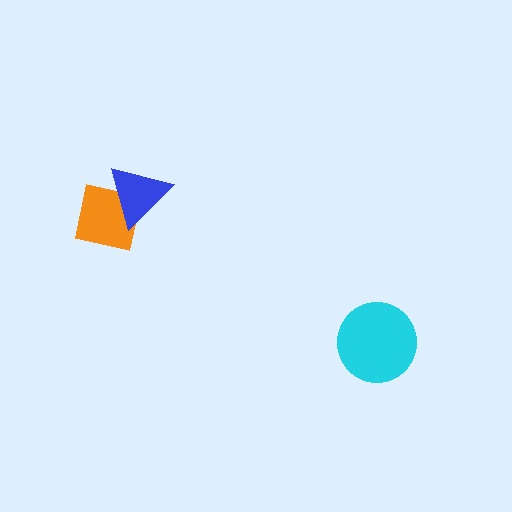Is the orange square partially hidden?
Yes, it is partially covered by another shape.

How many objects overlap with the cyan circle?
0 objects overlap with the cyan circle.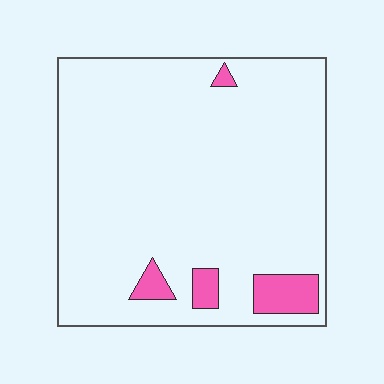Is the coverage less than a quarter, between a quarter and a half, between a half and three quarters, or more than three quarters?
Less than a quarter.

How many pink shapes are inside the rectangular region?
4.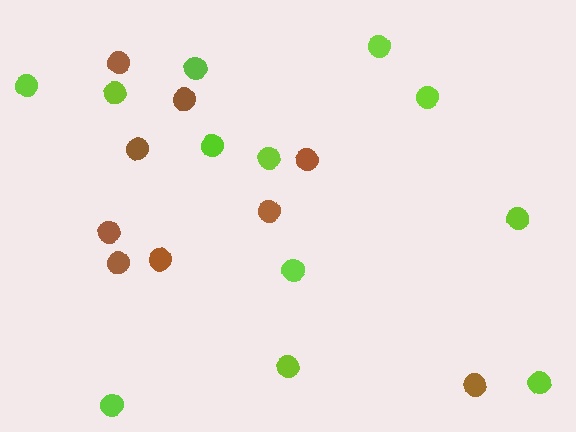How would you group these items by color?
There are 2 groups: one group of lime circles (12) and one group of brown circles (9).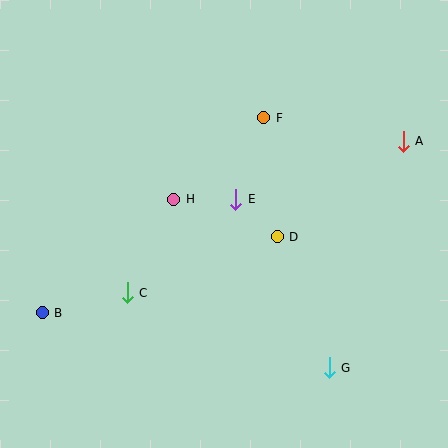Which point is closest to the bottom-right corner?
Point G is closest to the bottom-right corner.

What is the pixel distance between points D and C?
The distance between D and C is 160 pixels.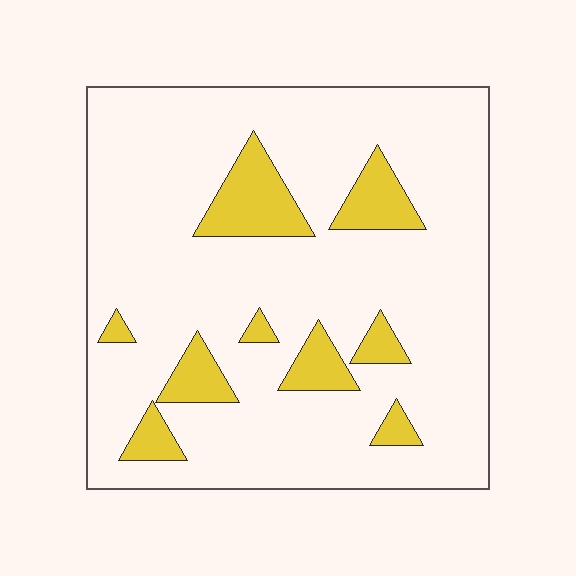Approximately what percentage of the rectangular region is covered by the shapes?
Approximately 15%.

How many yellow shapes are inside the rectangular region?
9.